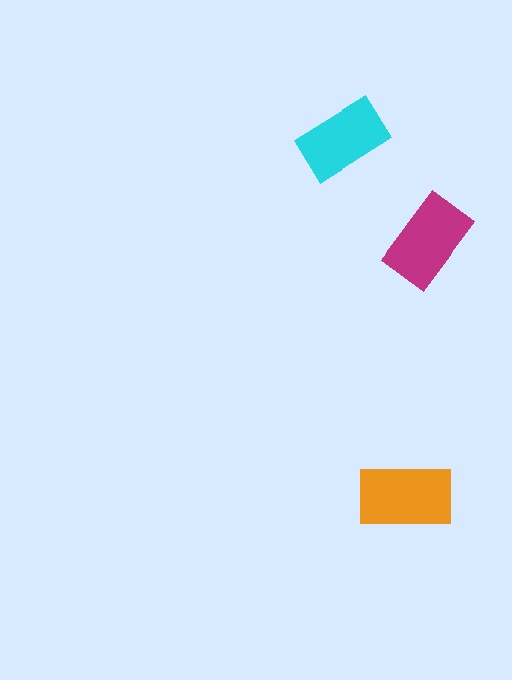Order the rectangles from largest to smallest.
the orange one, the magenta one, the cyan one.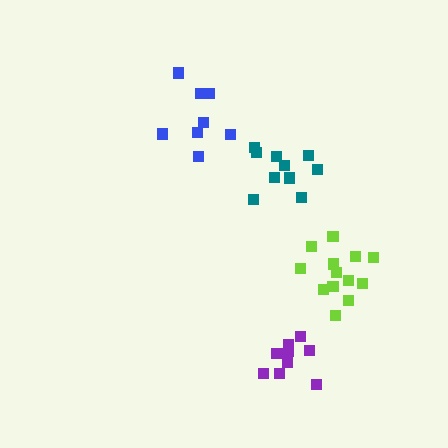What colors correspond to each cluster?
The clusters are colored: lime, teal, purple, blue.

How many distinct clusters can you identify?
There are 4 distinct clusters.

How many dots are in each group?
Group 1: 13 dots, Group 2: 10 dots, Group 3: 10 dots, Group 4: 8 dots (41 total).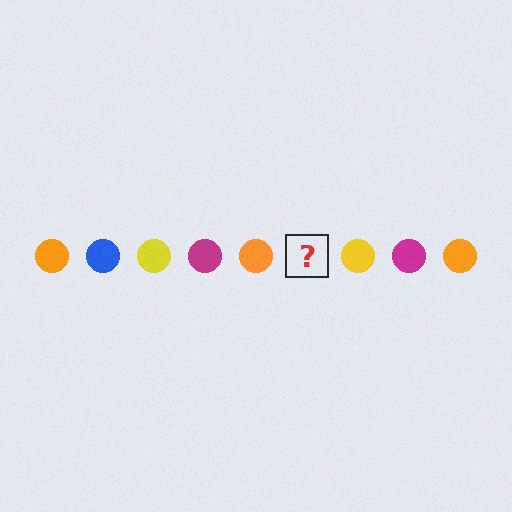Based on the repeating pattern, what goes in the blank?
The blank should be a blue circle.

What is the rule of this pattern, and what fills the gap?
The rule is that the pattern cycles through orange, blue, yellow, magenta circles. The gap should be filled with a blue circle.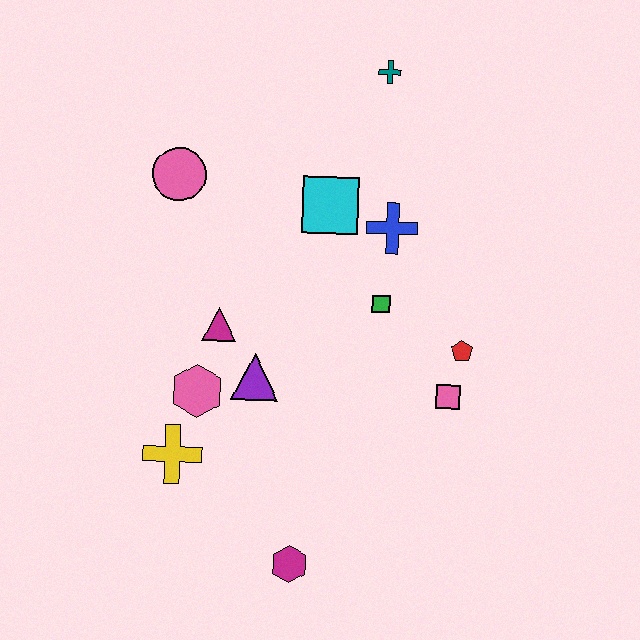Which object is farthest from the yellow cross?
The teal cross is farthest from the yellow cross.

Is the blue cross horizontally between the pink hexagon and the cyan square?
No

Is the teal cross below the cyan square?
No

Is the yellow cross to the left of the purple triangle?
Yes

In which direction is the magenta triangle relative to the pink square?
The magenta triangle is to the left of the pink square.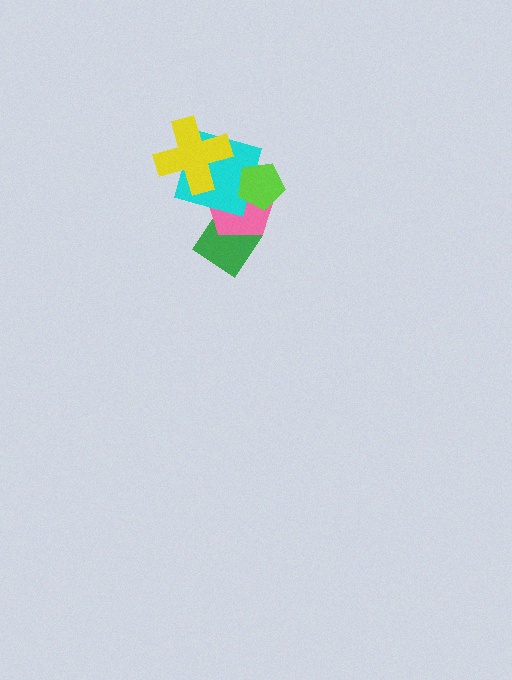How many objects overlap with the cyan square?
3 objects overlap with the cyan square.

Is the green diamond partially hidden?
Yes, it is partially covered by another shape.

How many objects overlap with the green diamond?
1 object overlaps with the green diamond.